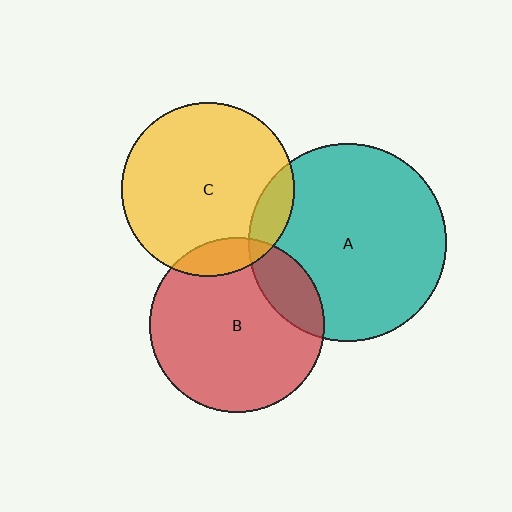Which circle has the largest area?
Circle A (teal).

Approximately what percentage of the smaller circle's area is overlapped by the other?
Approximately 10%.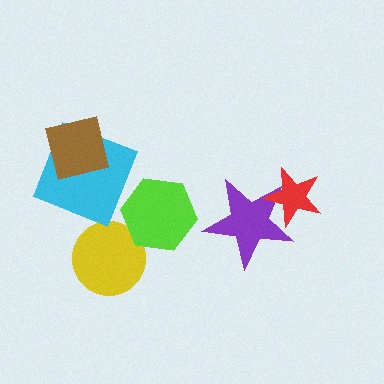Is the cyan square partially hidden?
Yes, it is partially covered by another shape.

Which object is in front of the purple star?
The red star is in front of the purple star.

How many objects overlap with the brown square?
1 object overlaps with the brown square.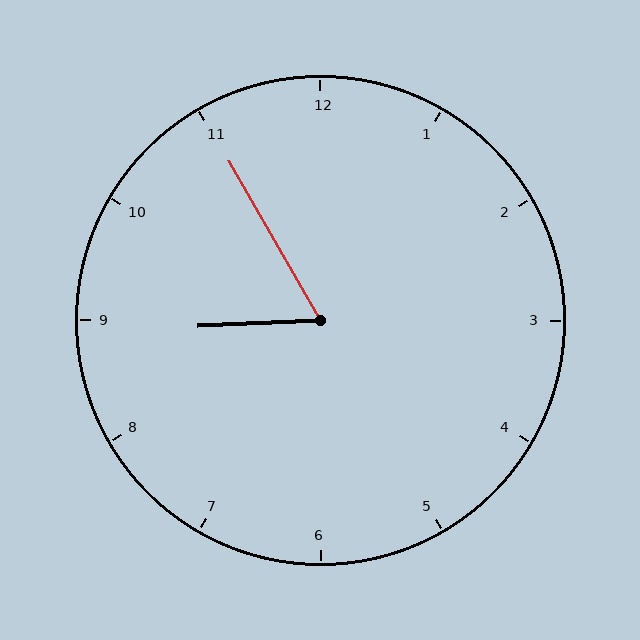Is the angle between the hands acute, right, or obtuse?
It is acute.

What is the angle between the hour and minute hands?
Approximately 62 degrees.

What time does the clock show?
8:55.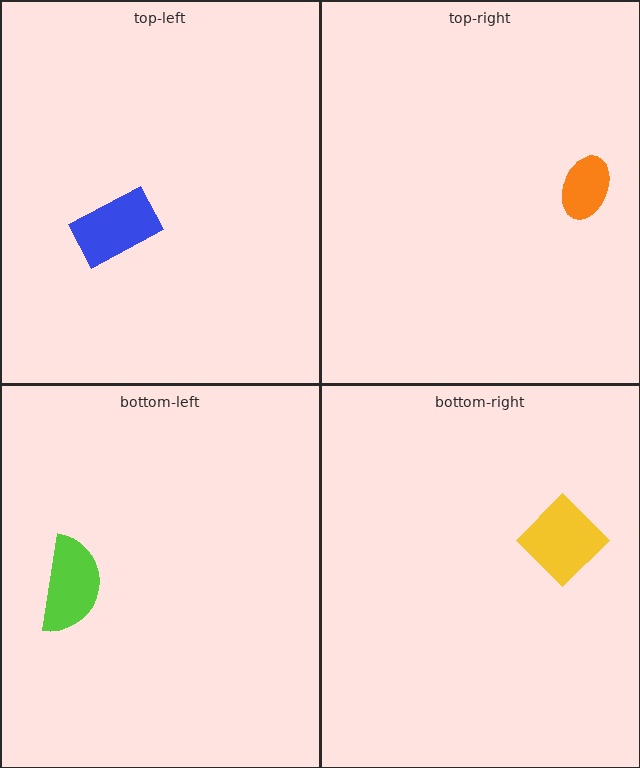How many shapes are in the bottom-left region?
1.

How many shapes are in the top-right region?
1.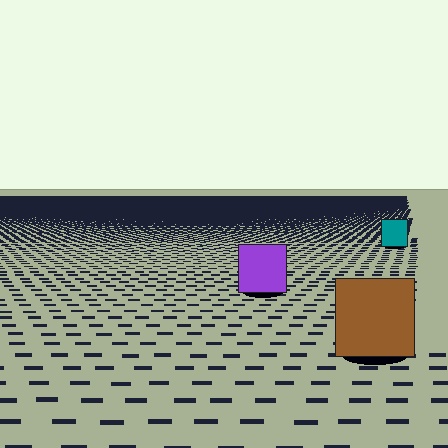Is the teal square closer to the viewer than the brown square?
No. The brown square is closer — you can tell from the texture gradient: the ground texture is coarser near it.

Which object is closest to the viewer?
The brown square is closest. The texture marks near it are larger and more spread out.